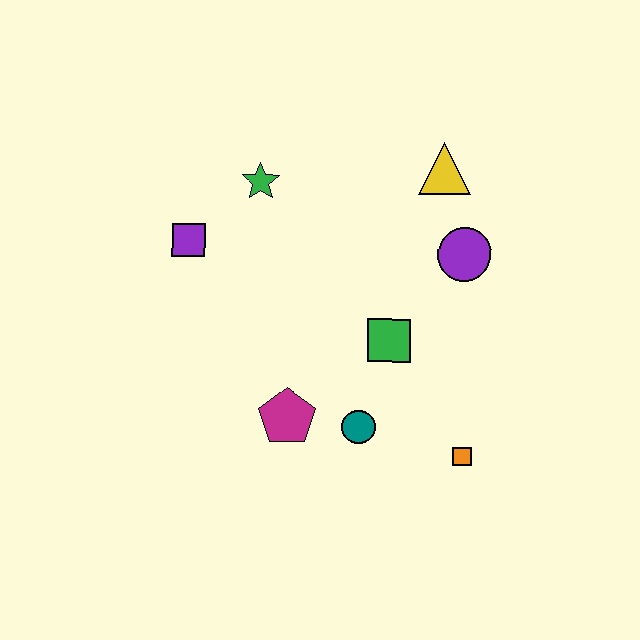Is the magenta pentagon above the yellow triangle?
No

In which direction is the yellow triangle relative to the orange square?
The yellow triangle is above the orange square.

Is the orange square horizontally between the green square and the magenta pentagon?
No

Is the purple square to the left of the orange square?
Yes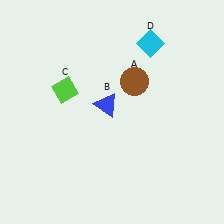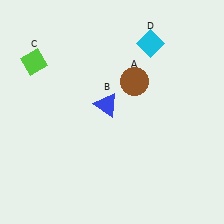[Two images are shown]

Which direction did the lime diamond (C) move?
The lime diamond (C) moved left.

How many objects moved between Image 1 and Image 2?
1 object moved between the two images.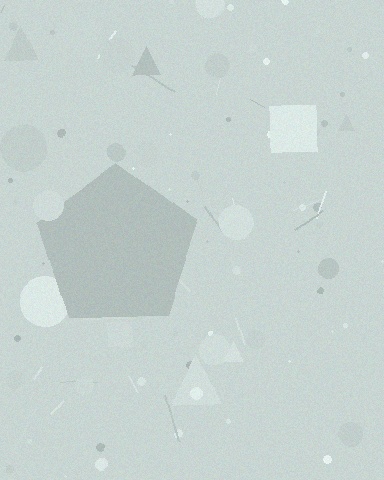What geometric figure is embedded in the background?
A pentagon is embedded in the background.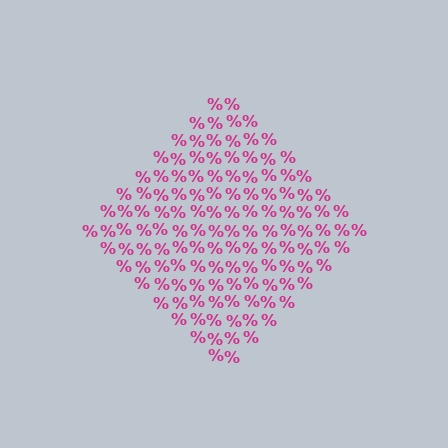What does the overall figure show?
The overall figure shows a diamond.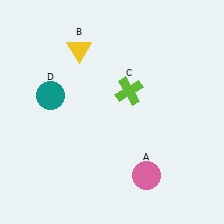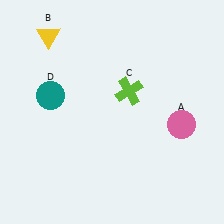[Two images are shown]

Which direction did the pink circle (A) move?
The pink circle (A) moved up.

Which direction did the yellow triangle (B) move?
The yellow triangle (B) moved left.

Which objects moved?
The objects that moved are: the pink circle (A), the yellow triangle (B).